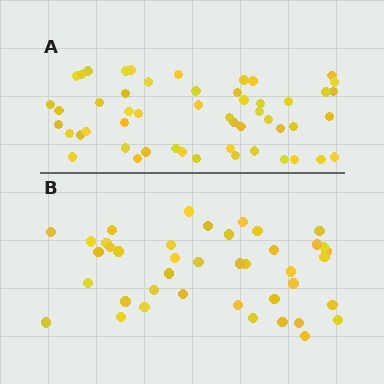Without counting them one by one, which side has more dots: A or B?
Region A (the top region) has more dots.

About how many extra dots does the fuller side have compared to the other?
Region A has roughly 12 or so more dots than region B.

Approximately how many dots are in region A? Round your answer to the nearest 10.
About 50 dots. (The exact count is 52, which rounds to 50.)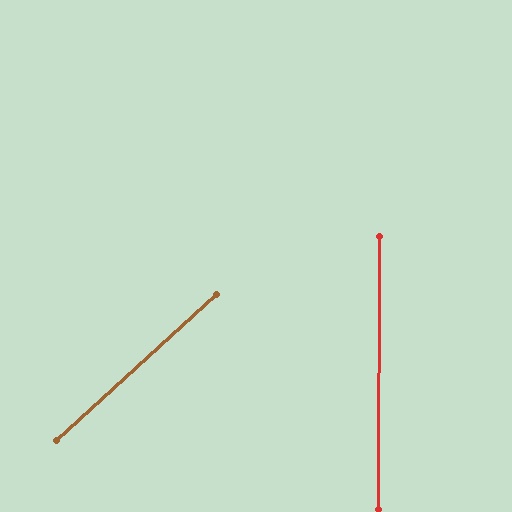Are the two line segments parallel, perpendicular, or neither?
Neither parallel nor perpendicular — they differ by about 48°.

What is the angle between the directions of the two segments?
Approximately 48 degrees.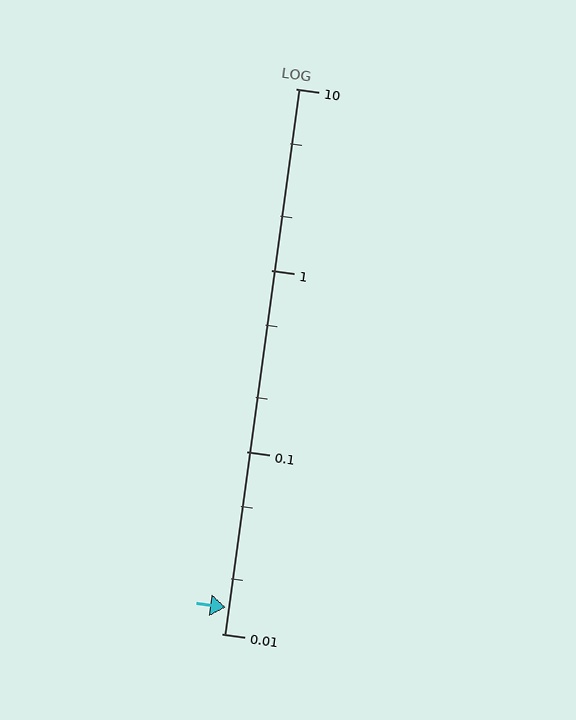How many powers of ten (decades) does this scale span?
The scale spans 3 decades, from 0.01 to 10.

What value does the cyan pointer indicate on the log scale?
The pointer indicates approximately 0.014.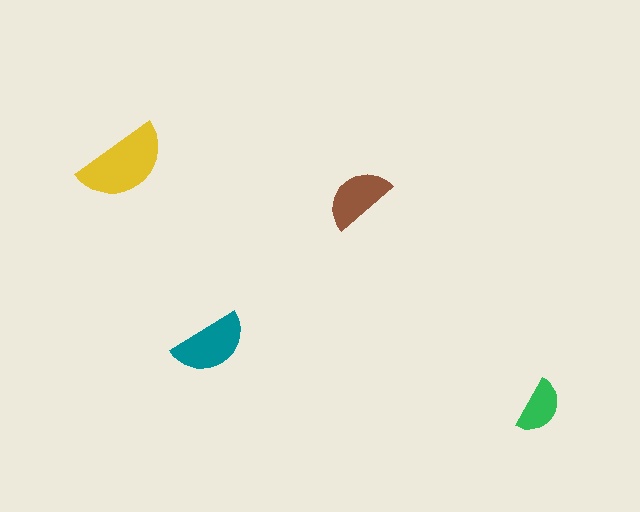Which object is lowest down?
The green semicircle is bottommost.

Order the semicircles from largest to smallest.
the yellow one, the teal one, the brown one, the green one.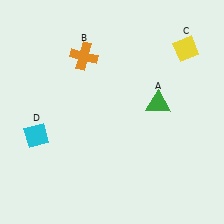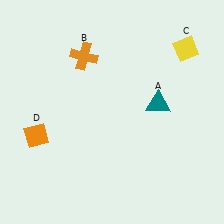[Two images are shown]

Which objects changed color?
A changed from green to teal. D changed from cyan to orange.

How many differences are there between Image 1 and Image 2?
There are 2 differences between the two images.